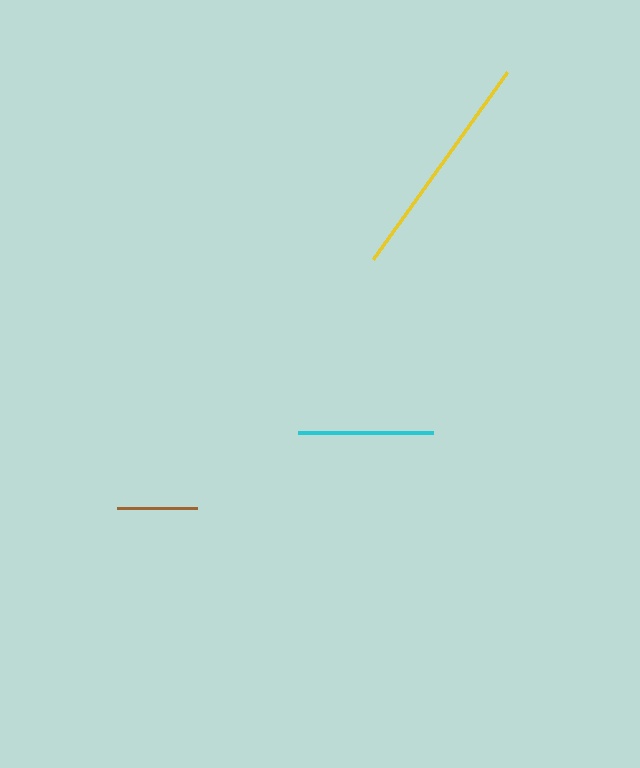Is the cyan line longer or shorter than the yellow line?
The yellow line is longer than the cyan line.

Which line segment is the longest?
The yellow line is the longest at approximately 231 pixels.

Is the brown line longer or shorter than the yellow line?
The yellow line is longer than the brown line.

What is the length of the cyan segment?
The cyan segment is approximately 135 pixels long.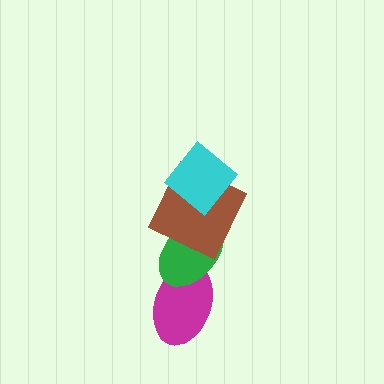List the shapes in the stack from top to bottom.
From top to bottom: the cyan diamond, the brown square, the green ellipse, the magenta ellipse.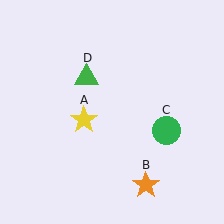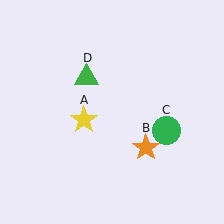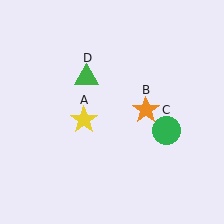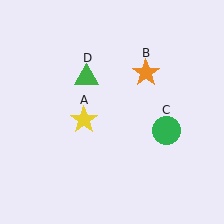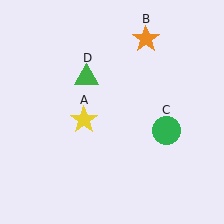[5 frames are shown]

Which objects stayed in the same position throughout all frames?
Yellow star (object A) and green circle (object C) and green triangle (object D) remained stationary.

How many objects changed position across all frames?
1 object changed position: orange star (object B).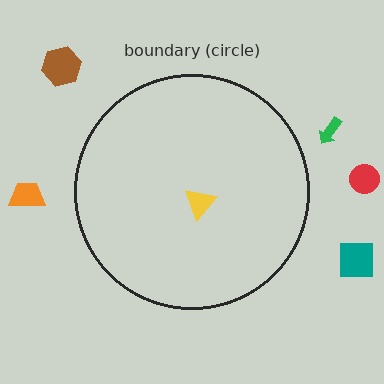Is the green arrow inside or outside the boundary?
Outside.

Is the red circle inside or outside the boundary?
Outside.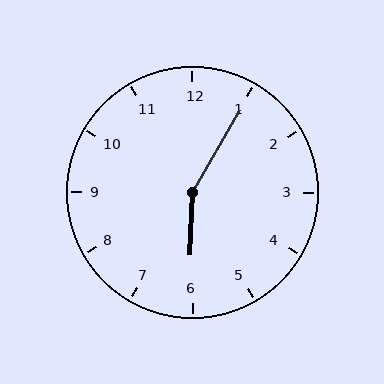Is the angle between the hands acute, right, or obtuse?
It is obtuse.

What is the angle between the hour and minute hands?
Approximately 152 degrees.